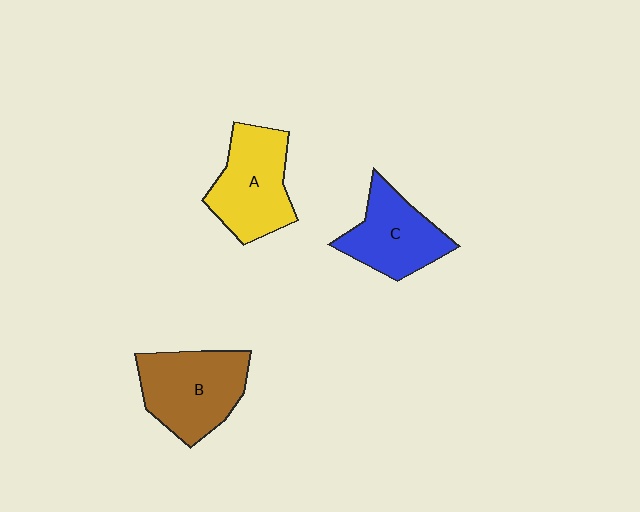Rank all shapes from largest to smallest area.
From largest to smallest: B (brown), A (yellow), C (blue).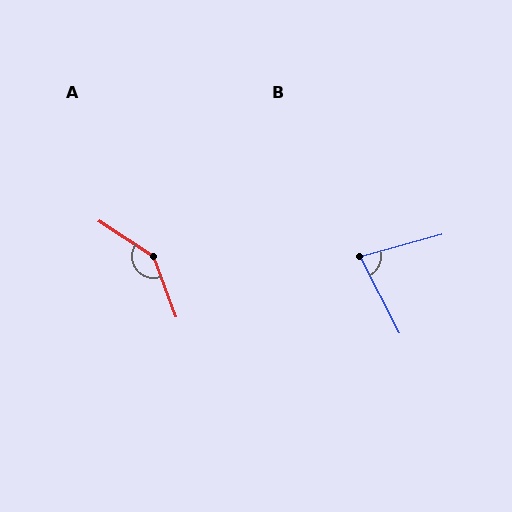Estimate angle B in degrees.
Approximately 78 degrees.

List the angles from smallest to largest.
B (78°), A (144°).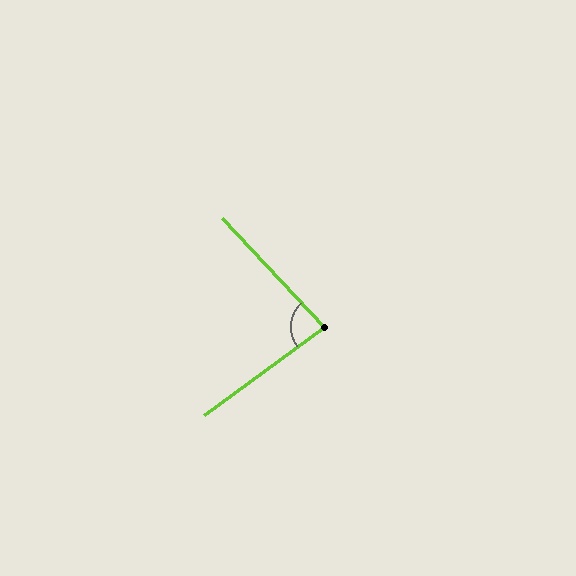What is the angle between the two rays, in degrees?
Approximately 83 degrees.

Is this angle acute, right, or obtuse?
It is acute.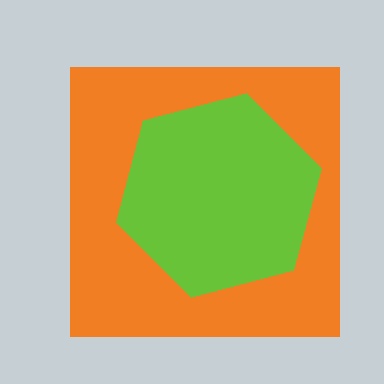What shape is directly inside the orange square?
The lime hexagon.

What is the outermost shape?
The orange square.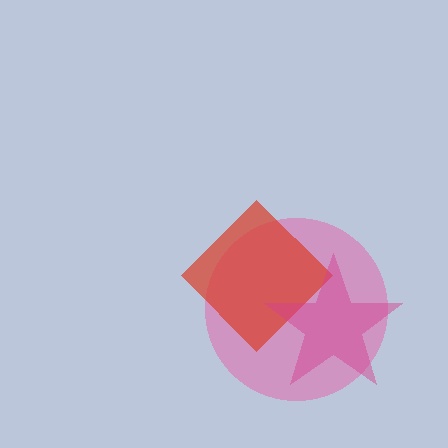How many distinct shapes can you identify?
There are 3 distinct shapes: a pink circle, a red diamond, a magenta star.